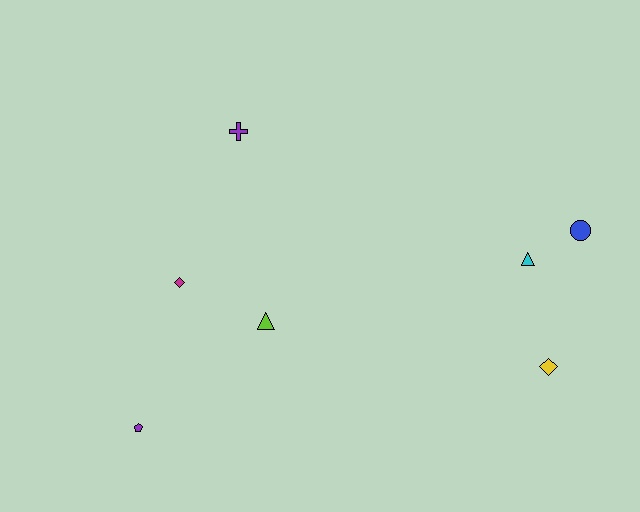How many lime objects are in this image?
There is 1 lime object.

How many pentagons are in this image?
There is 1 pentagon.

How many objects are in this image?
There are 7 objects.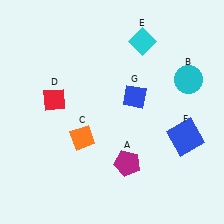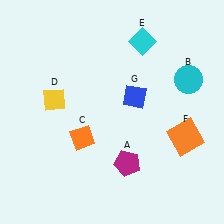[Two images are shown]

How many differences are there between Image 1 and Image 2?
There are 2 differences between the two images.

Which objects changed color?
D changed from red to yellow. F changed from blue to orange.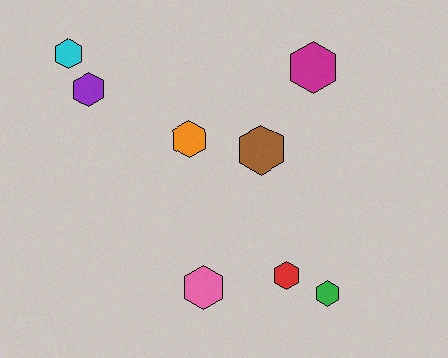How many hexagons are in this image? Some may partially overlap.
There are 8 hexagons.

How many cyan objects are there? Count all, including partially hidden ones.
There is 1 cyan object.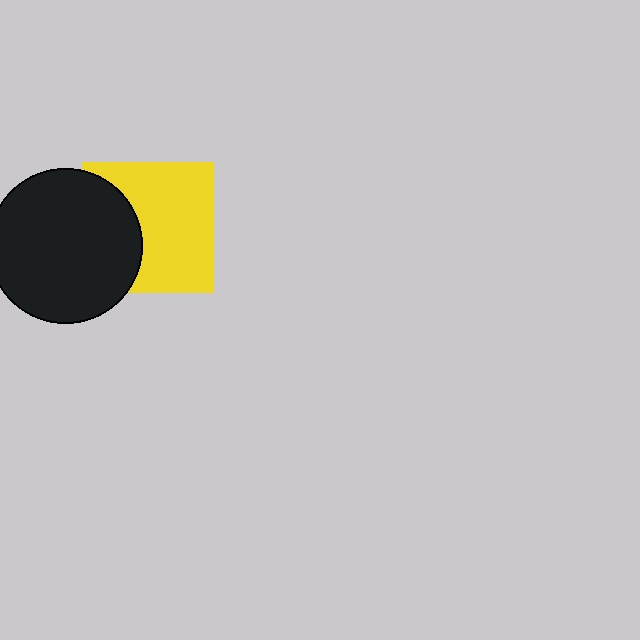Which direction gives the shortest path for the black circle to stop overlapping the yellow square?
Moving left gives the shortest separation.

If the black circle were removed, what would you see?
You would see the complete yellow square.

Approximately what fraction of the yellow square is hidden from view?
Roughly 35% of the yellow square is hidden behind the black circle.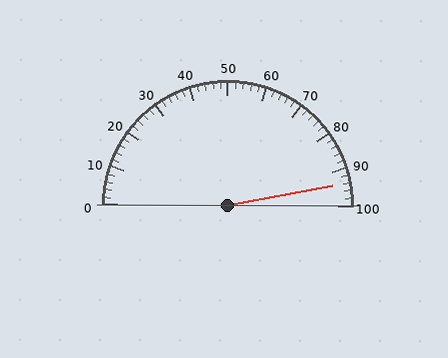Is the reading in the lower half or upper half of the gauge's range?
The reading is in the upper half of the range (0 to 100).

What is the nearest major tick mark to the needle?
The nearest major tick mark is 90.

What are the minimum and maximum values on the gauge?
The gauge ranges from 0 to 100.